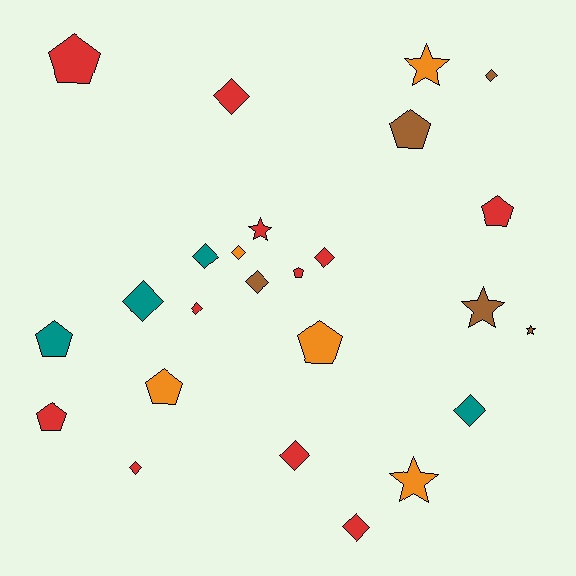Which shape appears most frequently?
Diamond, with 12 objects.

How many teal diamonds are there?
There are 3 teal diamonds.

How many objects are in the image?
There are 25 objects.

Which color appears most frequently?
Red, with 11 objects.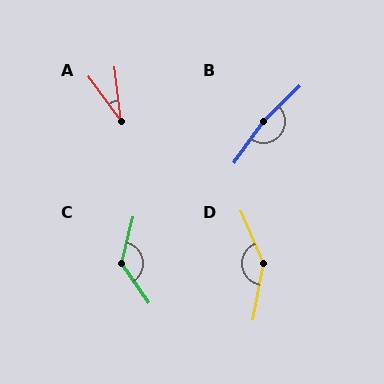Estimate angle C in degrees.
Approximately 131 degrees.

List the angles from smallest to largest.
A (29°), C (131°), D (146°), B (169°).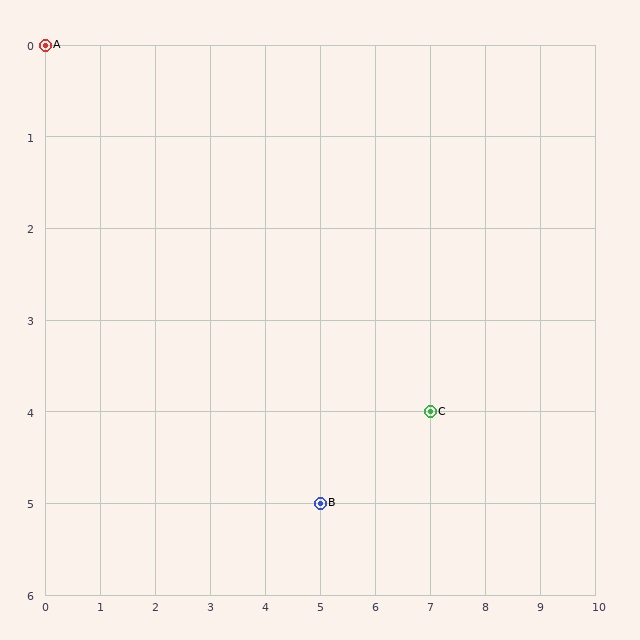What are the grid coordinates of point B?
Point B is at grid coordinates (5, 5).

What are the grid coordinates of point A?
Point A is at grid coordinates (0, 0).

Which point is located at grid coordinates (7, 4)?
Point C is at (7, 4).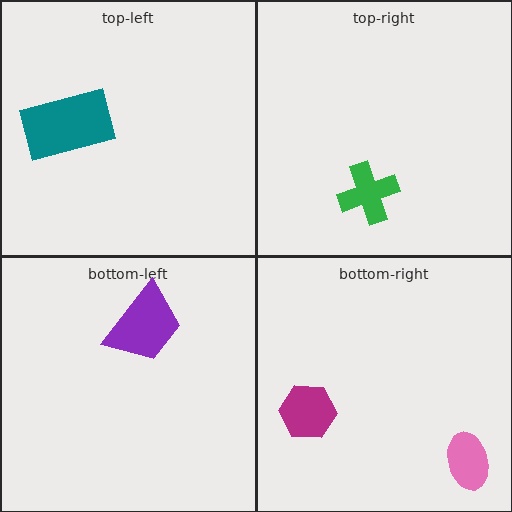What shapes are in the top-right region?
The green cross.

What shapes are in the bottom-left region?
The purple trapezoid.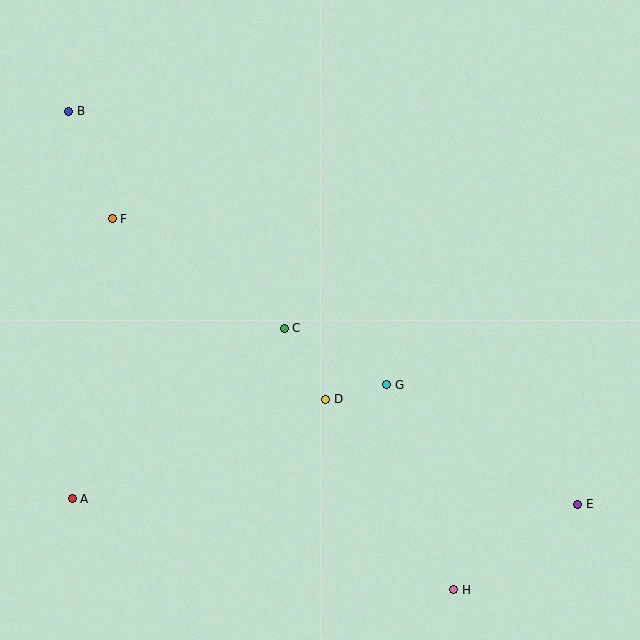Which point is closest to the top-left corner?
Point B is closest to the top-left corner.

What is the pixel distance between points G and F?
The distance between G and F is 321 pixels.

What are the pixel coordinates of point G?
Point G is at (387, 385).